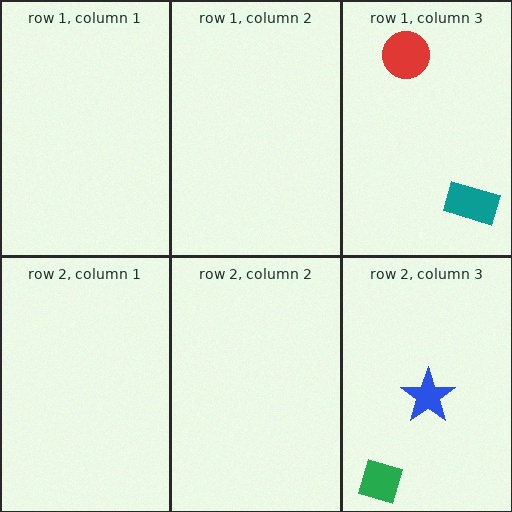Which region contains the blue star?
The row 2, column 3 region.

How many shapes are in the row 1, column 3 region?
2.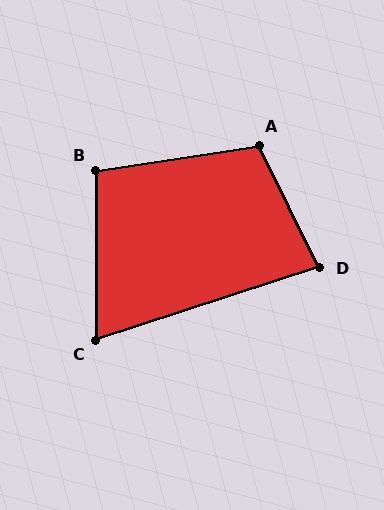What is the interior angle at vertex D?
Approximately 82 degrees (acute).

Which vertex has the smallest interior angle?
C, at approximately 72 degrees.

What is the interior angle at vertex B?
Approximately 98 degrees (obtuse).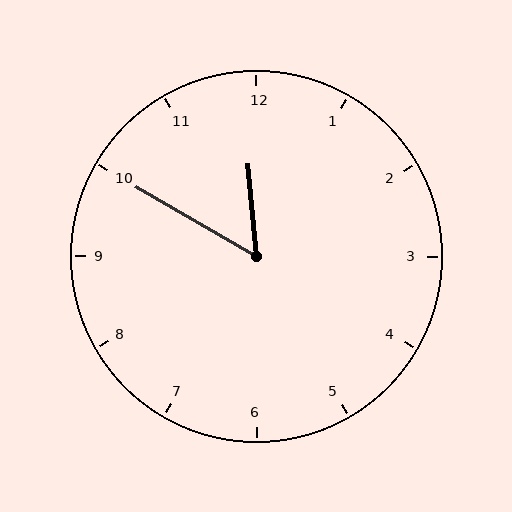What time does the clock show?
11:50.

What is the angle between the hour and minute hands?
Approximately 55 degrees.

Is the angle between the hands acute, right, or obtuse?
It is acute.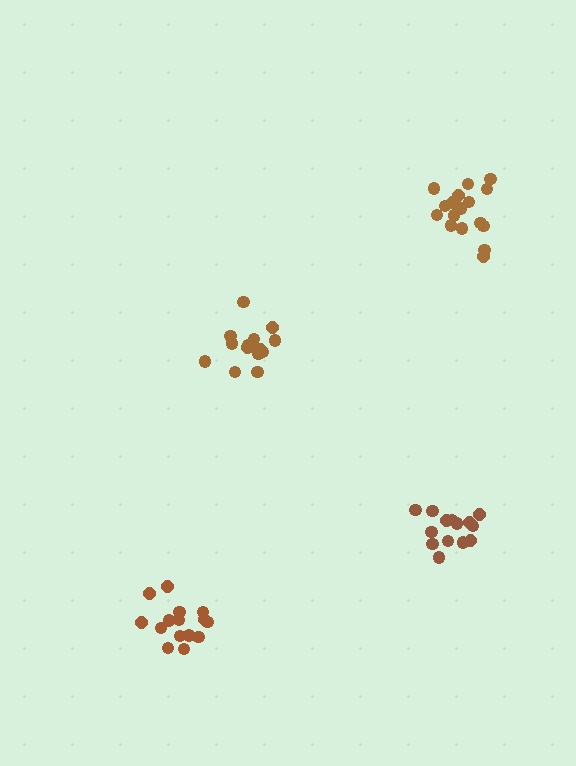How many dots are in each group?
Group 1: 14 dots, Group 2: 15 dots, Group 3: 15 dots, Group 4: 17 dots (61 total).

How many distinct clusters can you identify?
There are 4 distinct clusters.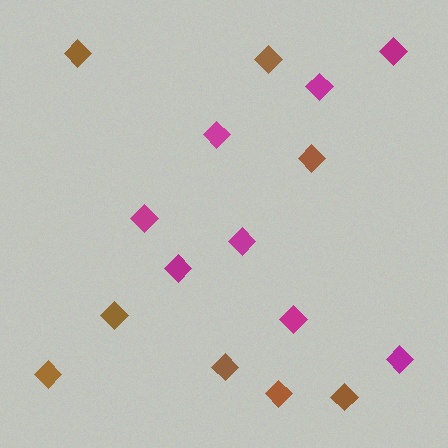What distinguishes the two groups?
There are 2 groups: one group of magenta diamonds (8) and one group of brown diamonds (8).